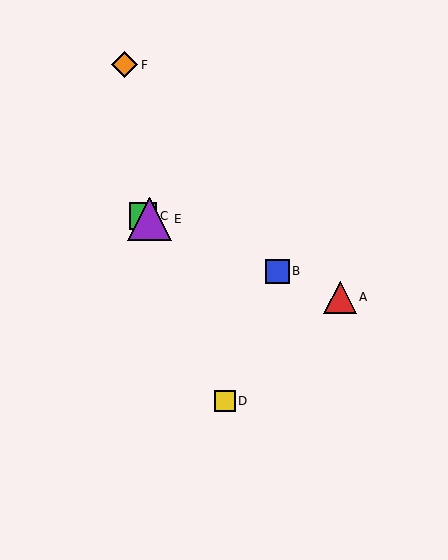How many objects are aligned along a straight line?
4 objects (A, B, C, E) are aligned along a straight line.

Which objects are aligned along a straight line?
Objects A, B, C, E are aligned along a straight line.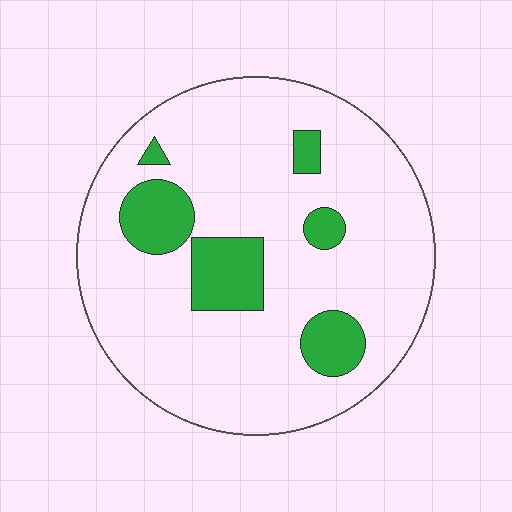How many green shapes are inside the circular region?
6.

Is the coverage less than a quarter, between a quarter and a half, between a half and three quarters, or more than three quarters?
Less than a quarter.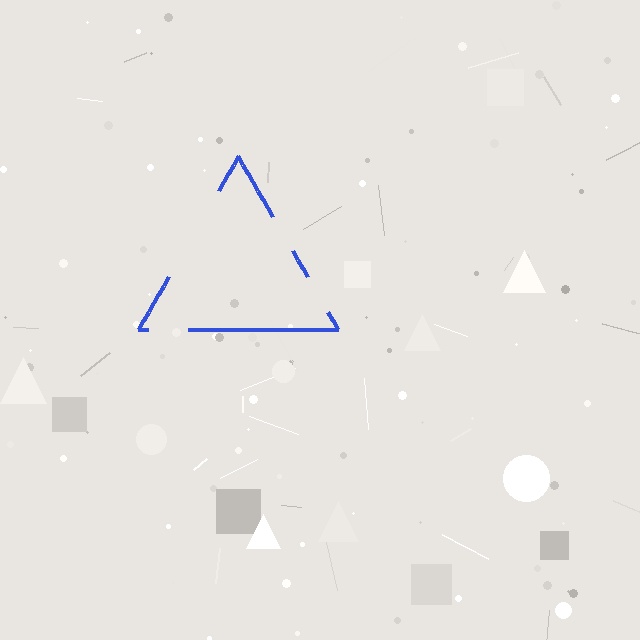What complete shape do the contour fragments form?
The contour fragments form a triangle.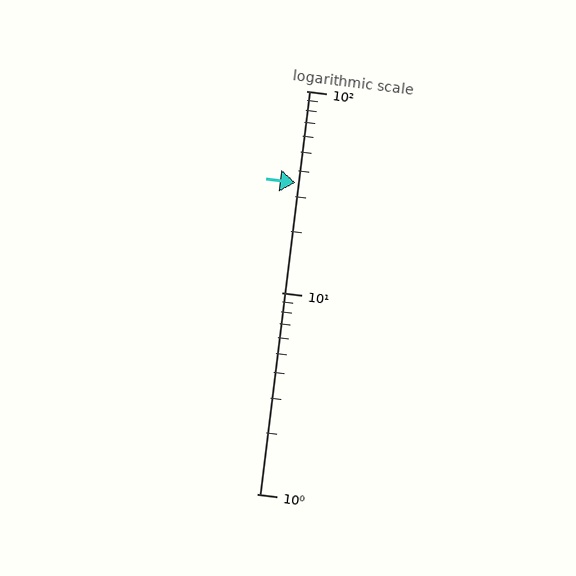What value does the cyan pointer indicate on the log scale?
The pointer indicates approximately 35.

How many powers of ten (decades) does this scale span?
The scale spans 2 decades, from 1 to 100.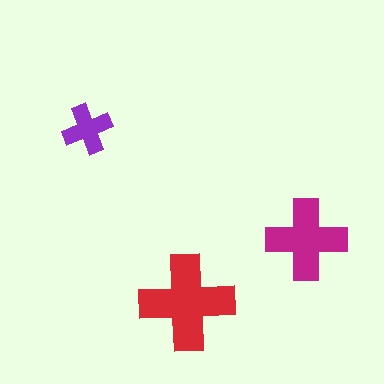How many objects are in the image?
There are 3 objects in the image.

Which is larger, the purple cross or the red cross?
The red one.